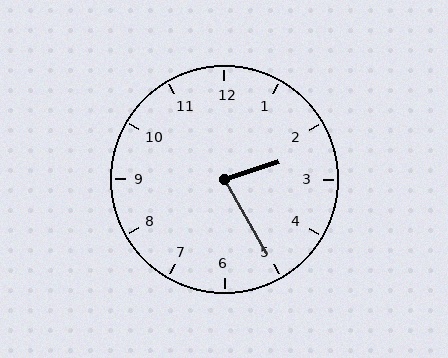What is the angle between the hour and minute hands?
Approximately 78 degrees.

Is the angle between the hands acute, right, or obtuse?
It is acute.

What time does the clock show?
2:25.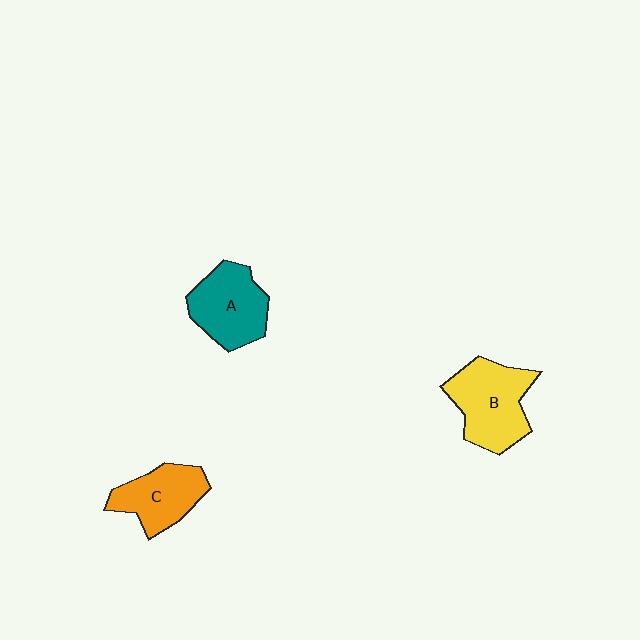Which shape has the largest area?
Shape B (yellow).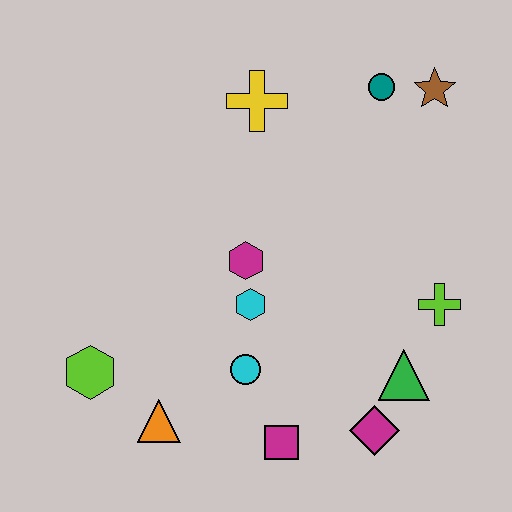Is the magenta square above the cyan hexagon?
No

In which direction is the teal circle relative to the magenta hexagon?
The teal circle is above the magenta hexagon.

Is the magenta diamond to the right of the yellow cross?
Yes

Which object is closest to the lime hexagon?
The orange triangle is closest to the lime hexagon.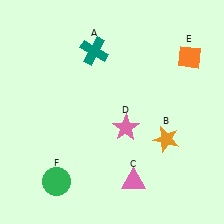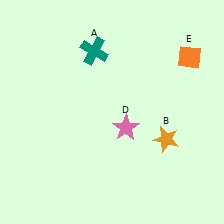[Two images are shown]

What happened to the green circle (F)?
The green circle (F) was removed in Image 2. It was in the bottom-left area of Image 1.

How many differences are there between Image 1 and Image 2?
There are 2 differences between the two images.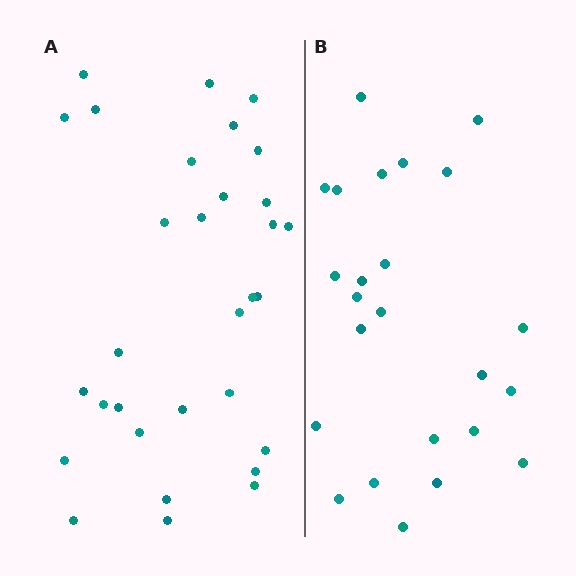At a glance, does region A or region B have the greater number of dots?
Region A (the left region) has more dots.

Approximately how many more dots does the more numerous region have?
Region A has roughly 8 or so more dots than region B.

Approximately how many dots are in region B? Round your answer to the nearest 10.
About 20 dots. (The exact count is 24, which rounds to 20.)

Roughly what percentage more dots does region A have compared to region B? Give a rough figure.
About 30% more.